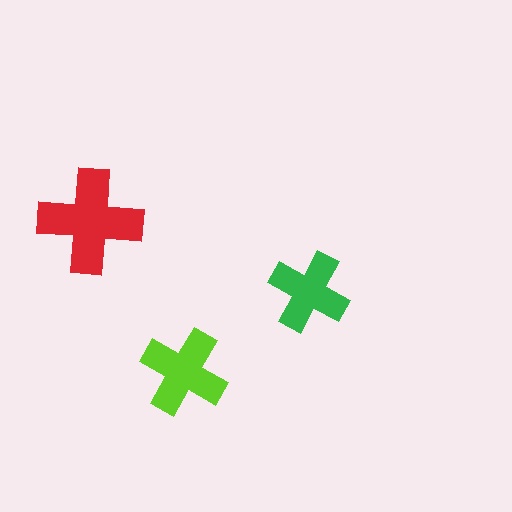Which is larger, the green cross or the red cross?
The red one.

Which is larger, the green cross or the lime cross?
The lime one.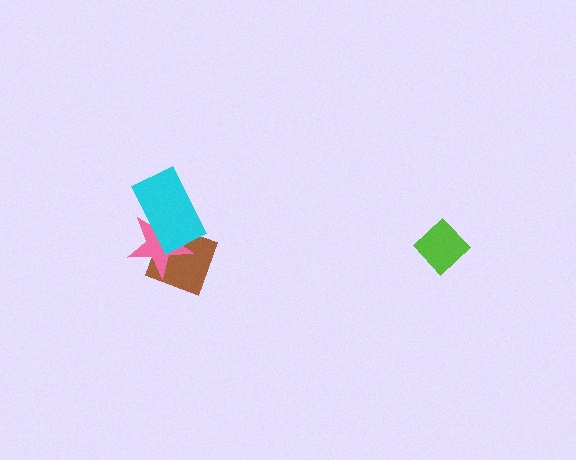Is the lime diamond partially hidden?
No, no other shape covers it.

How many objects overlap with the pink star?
2 objects overlap with the pink star.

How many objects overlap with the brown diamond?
2 objects overlap with the brown diamond.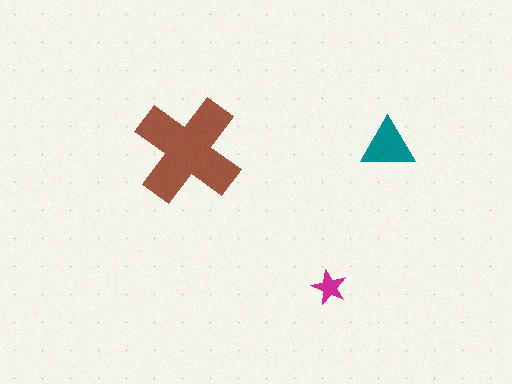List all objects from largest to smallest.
The brown cross, the teal triangle, the magenta star.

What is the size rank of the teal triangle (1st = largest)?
2nd.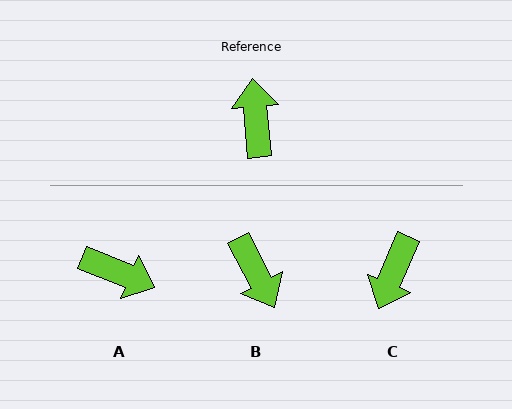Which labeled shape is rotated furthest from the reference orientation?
B, about 158 degrees away.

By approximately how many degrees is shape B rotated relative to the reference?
Approximately 158 degrees clockwise.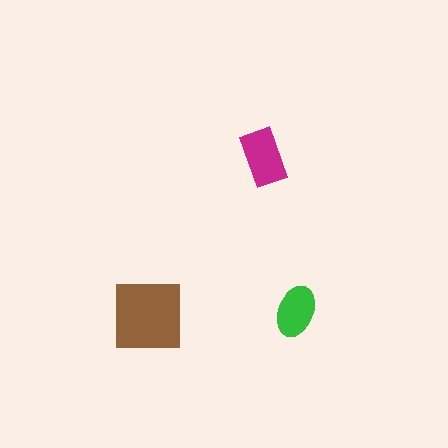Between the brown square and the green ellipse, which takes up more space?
The brown square.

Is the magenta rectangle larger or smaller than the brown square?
Smaller.